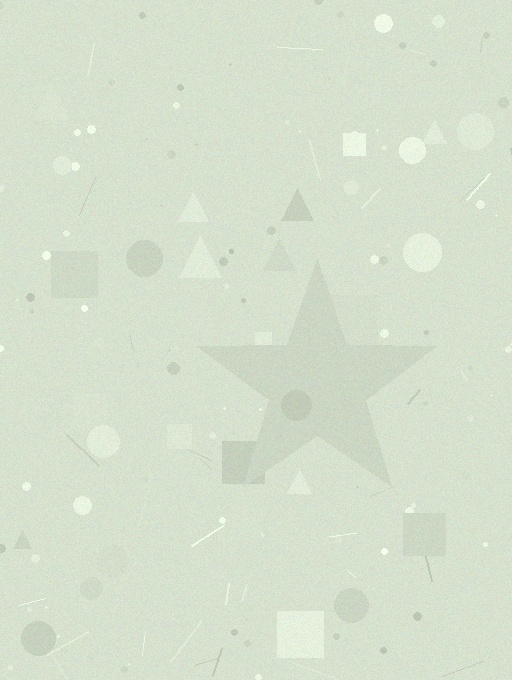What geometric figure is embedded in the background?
A star is embedded in the background.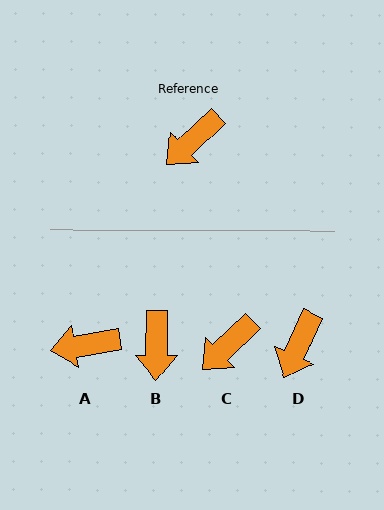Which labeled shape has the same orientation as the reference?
C.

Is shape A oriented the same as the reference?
No, it is off by about 34 degrees.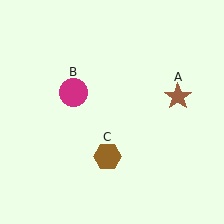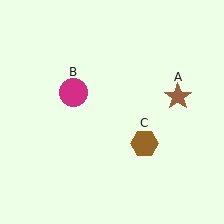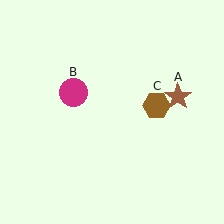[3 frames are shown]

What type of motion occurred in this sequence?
The brown hexagon (object C) rotated counterclockwise around the center of the scene.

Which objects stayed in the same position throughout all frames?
Brown star (object A) and magenta circle (object B) remained stationary.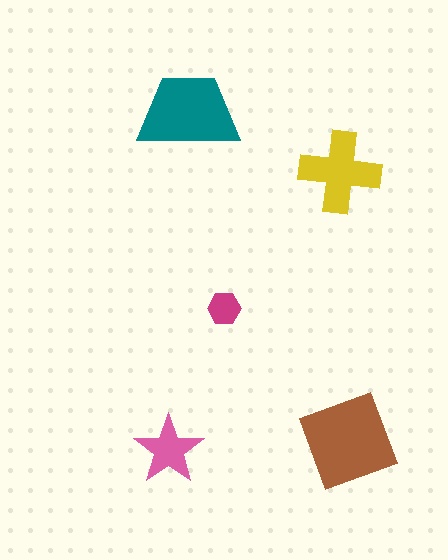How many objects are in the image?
There are 5 objects in the image.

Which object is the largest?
The brown diamond.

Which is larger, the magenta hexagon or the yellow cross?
The yellow cross.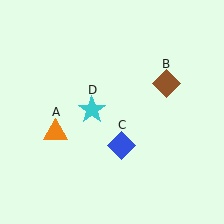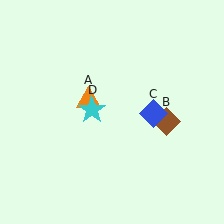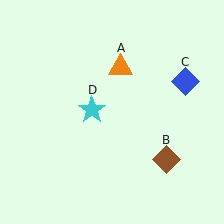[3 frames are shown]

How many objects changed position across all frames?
3 objects changed position: orange triangle (object A), brown diamond (object B), blue diamond (object C).